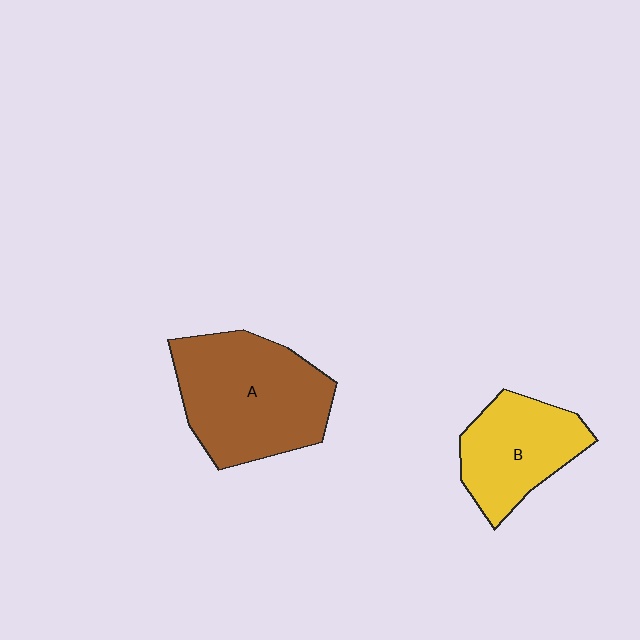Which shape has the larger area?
Shape A (brown).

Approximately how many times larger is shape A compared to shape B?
Approximately 1.5 times.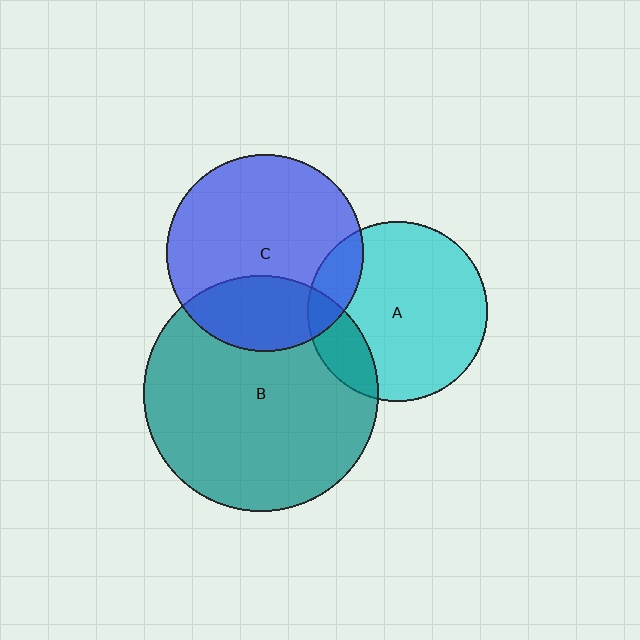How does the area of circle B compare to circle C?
Approximately 1.4 times.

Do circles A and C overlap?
Yes.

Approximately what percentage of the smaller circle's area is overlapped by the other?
Approximately 15%.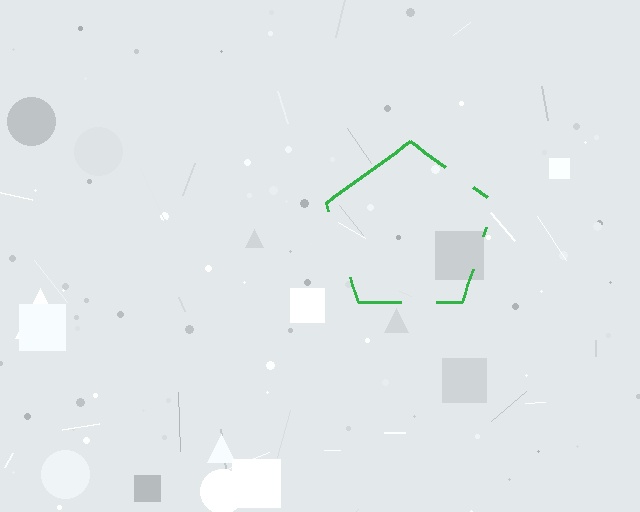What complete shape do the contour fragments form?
The contour fragments form a pentagon.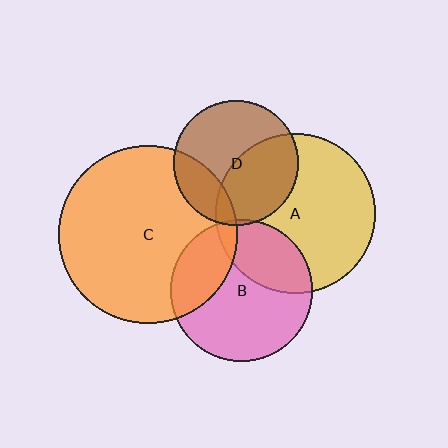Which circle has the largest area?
Circle C (orange).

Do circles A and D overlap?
Yes.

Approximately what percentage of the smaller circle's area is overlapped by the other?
Approximately 45%.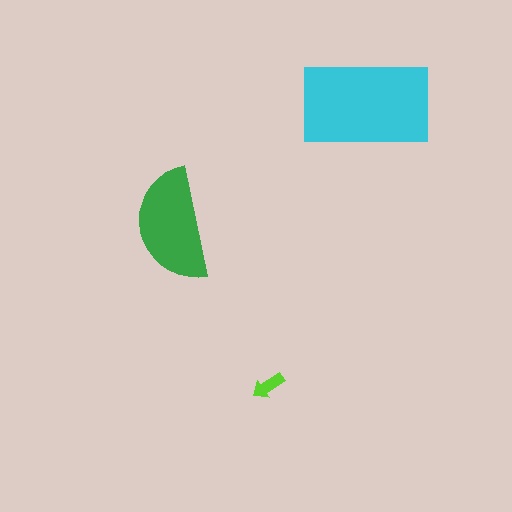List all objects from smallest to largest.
The lime arrow, the green semicircle, the cyan rectangle.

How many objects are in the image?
There are 3 objects in the image.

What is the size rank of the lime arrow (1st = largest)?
3rd.